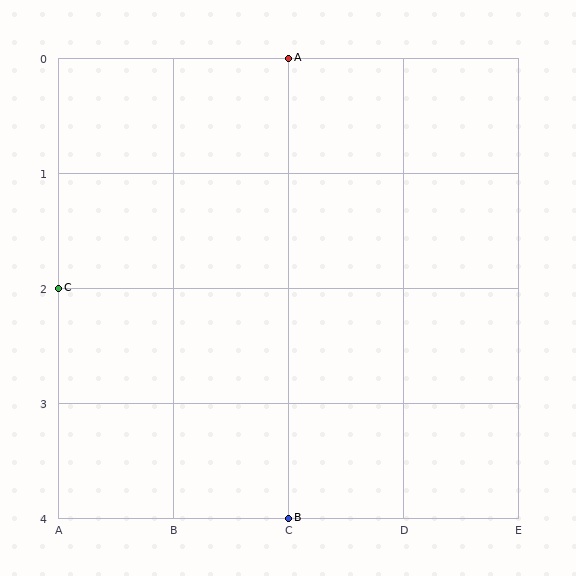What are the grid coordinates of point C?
Point C is at grid coordinates (A, 2).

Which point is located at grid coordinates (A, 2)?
Point C is at (A, 2).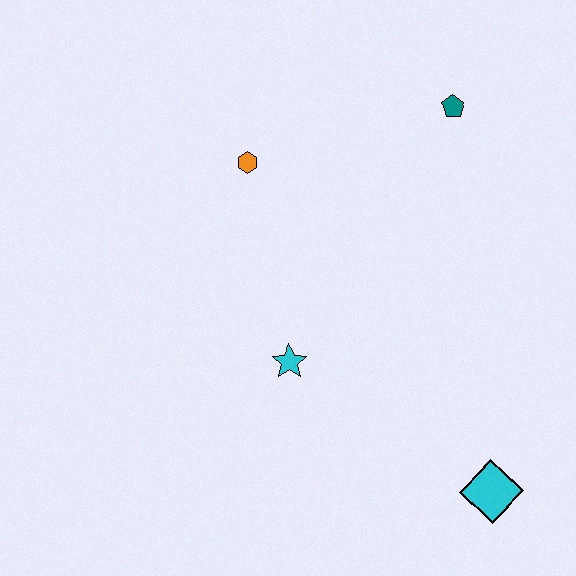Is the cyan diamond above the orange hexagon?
No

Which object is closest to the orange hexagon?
The cyan star is closest to the orange hexagon.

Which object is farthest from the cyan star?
The teal pentagon is farthest from the cyan star.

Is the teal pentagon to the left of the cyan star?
No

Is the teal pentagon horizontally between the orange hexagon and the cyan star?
No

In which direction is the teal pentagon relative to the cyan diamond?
The teal pentagon is above the cyan diamond.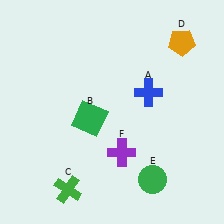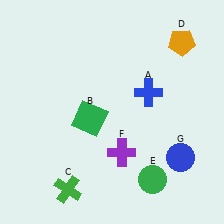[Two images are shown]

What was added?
A blue circle (G) was added in Image 2.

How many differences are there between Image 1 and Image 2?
There is 1 difference between the two images.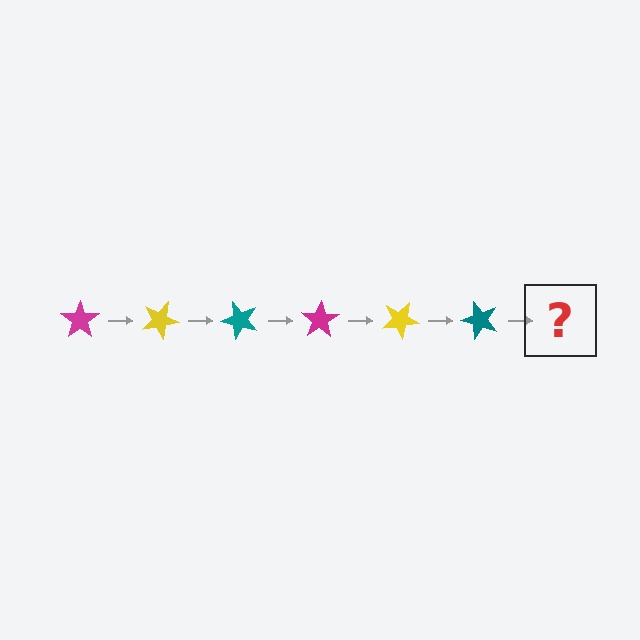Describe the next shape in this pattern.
It should be a magenta star, rotated 150 degrees from the start.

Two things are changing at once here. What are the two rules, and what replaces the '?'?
The two rules are that it rotates 25 degrees each step and the color cycles through magenta, yellow, and teal. The '?' should be a magenta star, rotated 150 degrees from the start.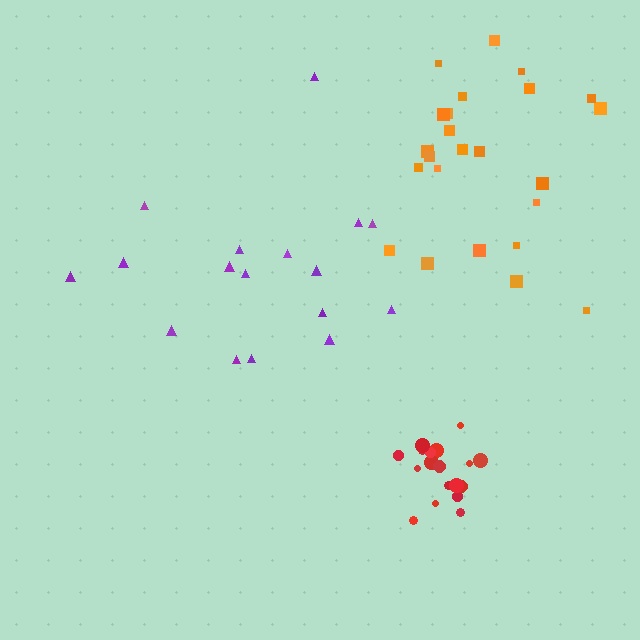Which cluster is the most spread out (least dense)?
Purple.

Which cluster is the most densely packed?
Red.